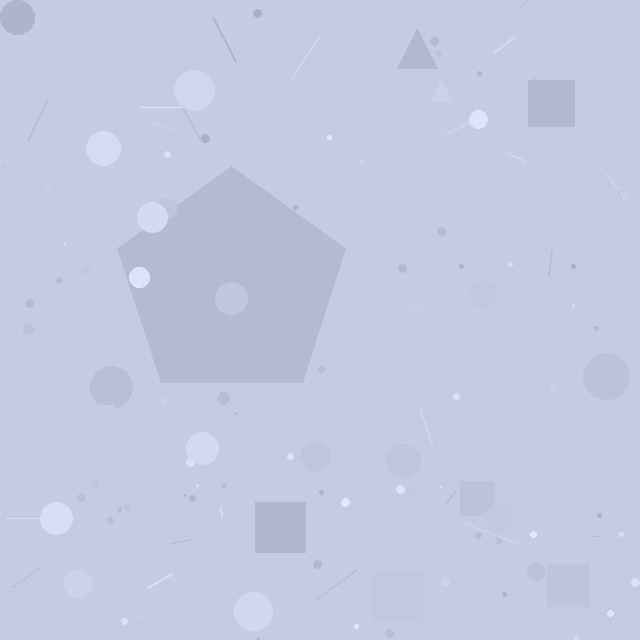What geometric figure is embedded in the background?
A pentagon is embedded in the background.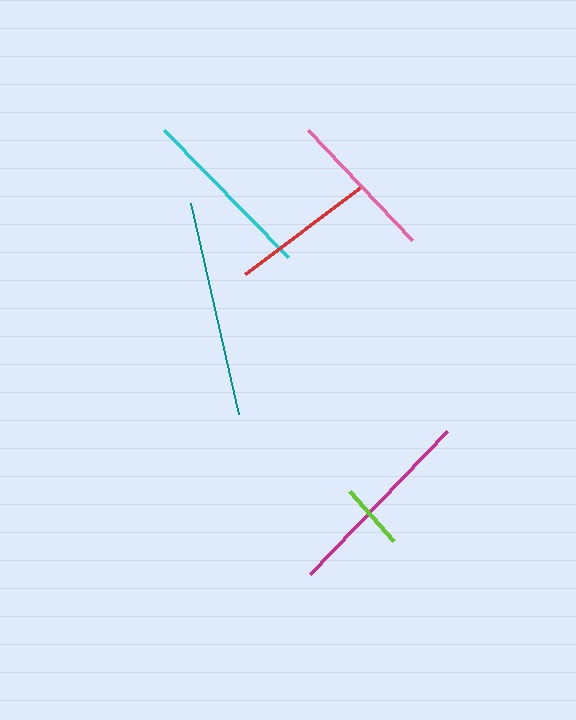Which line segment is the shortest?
The lime line is the shortest at approximately 66 pixels.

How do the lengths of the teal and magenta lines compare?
The teal and magenta lines are approximately the same length.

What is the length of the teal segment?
The teal segment is approximately 217 pixels long.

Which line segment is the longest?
The teal line is the longest at approximately 217 pixels.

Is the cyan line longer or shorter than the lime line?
The cyan line is longer than the lime line.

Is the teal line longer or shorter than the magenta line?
The teal line is longer than the magenta line.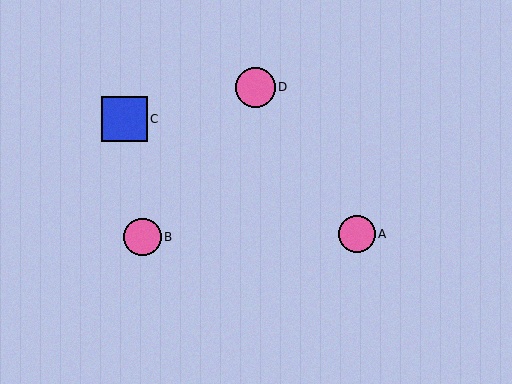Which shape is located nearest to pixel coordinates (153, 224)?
The pink circle (labeled B) at (143, 237) is nearest to that location.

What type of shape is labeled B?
Shape B is a pink circle.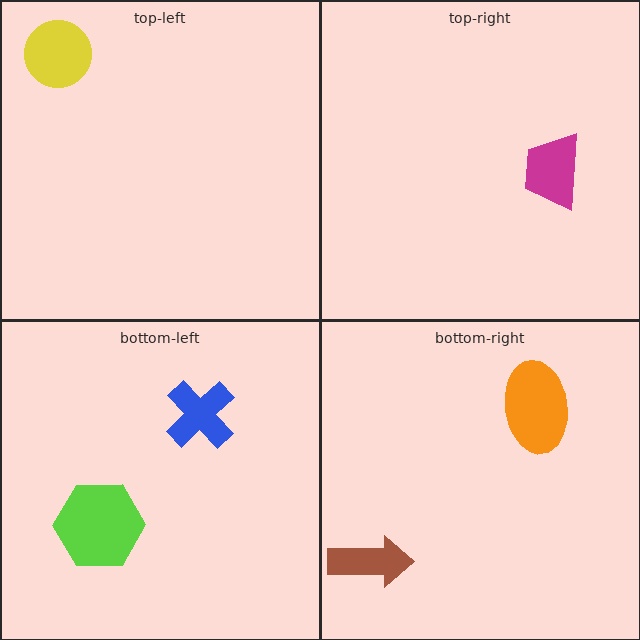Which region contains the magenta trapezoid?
The top-right region.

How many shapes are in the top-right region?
1.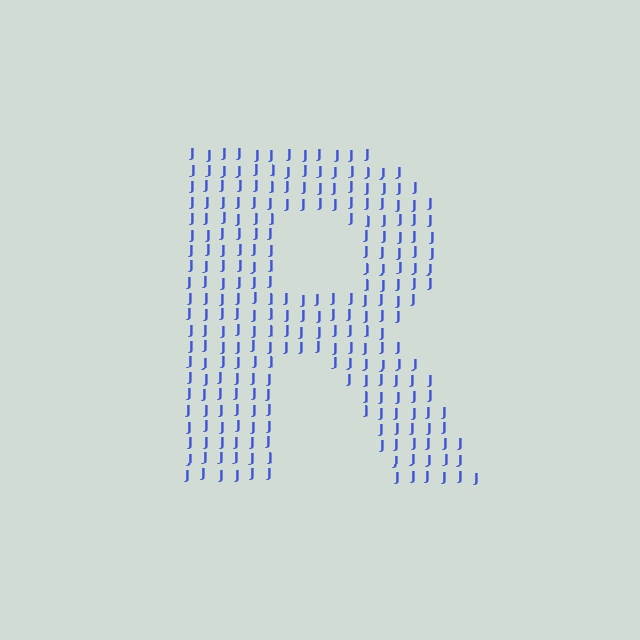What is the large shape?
The large shape is the letter R.